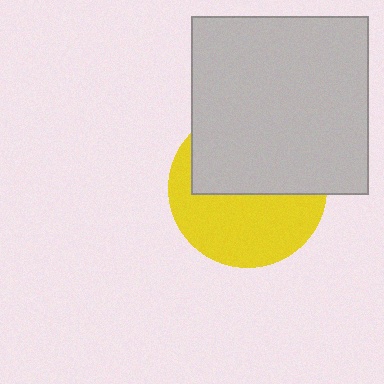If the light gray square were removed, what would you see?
You would see the complete yellow circle.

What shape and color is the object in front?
The object in front is a light gray square.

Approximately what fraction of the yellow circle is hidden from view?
Roughly 50% of the yellow circle is hidden behind the light gray square.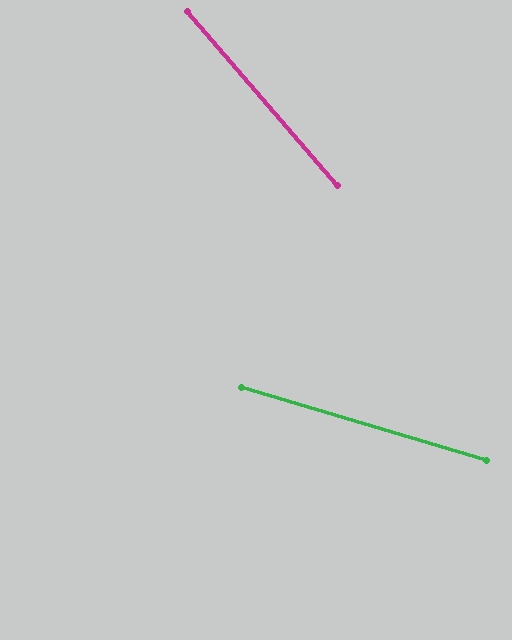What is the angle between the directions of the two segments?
Approximately 33 degrees.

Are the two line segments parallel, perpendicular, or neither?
Neither parallel nor perpendicular — they differ by about 33°.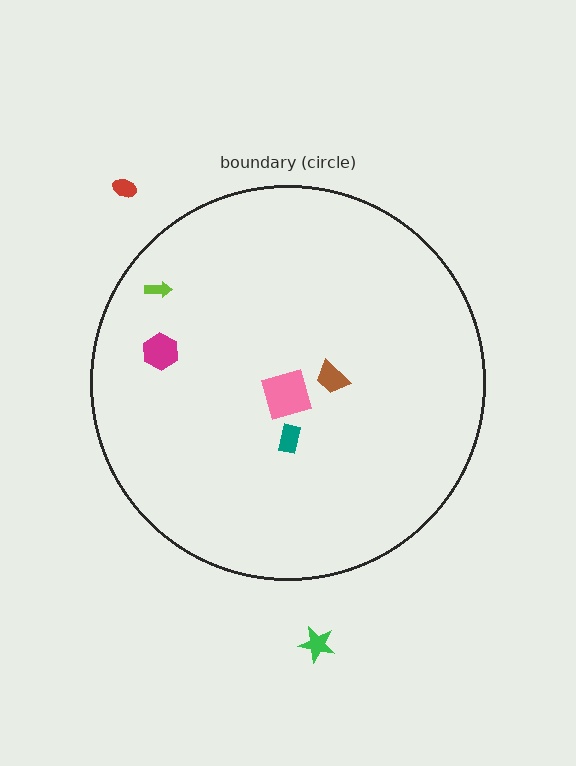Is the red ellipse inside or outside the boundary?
Outside.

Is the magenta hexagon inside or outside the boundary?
Inside.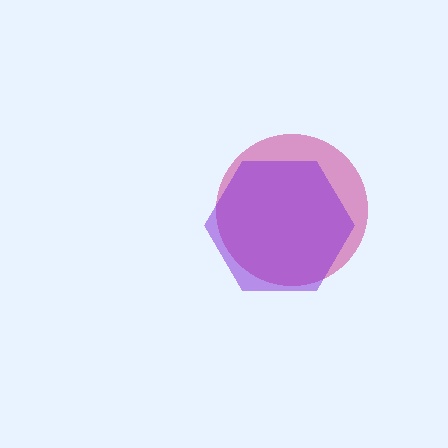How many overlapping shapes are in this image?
There are 2 overlapping shapes in the image.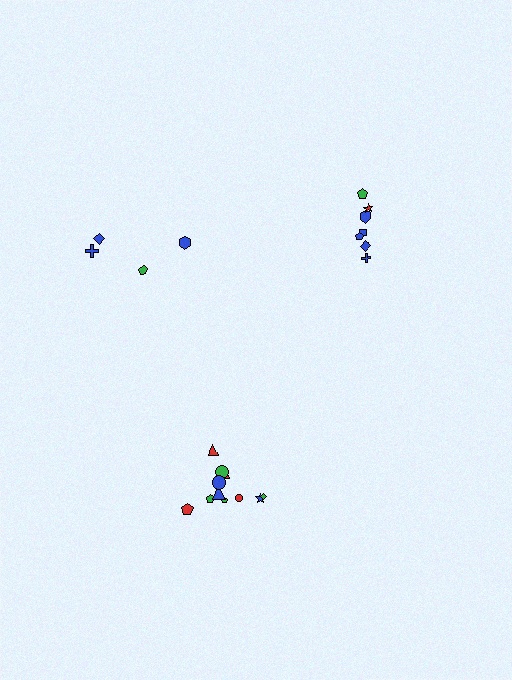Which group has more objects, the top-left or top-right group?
The top-right group.